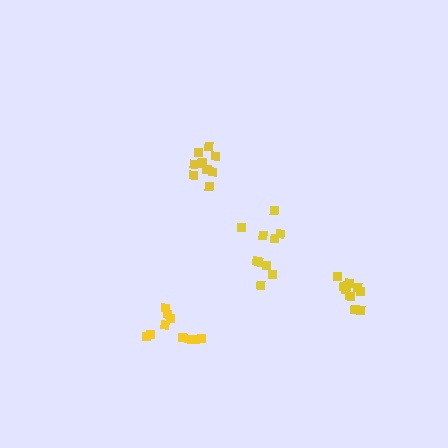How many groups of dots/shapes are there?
There are 4 groups.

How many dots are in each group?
Group 1: 10 dots, Group 2: 10 dots, Group 3: 10 dots, Group 4: 11 dots (41 total).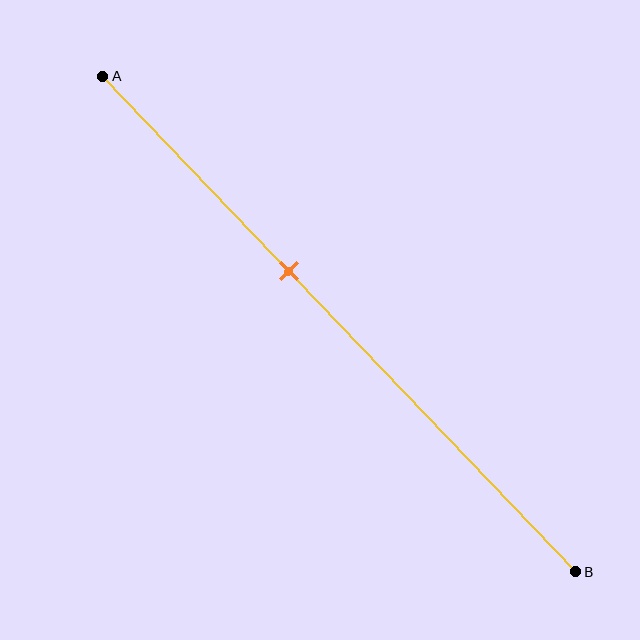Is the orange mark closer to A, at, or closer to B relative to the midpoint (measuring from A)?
The orange mark is closer to point A than the midpoint of segment AB.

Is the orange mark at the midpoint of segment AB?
No, the mark is at about 40% from A, not at the 50% midpoint.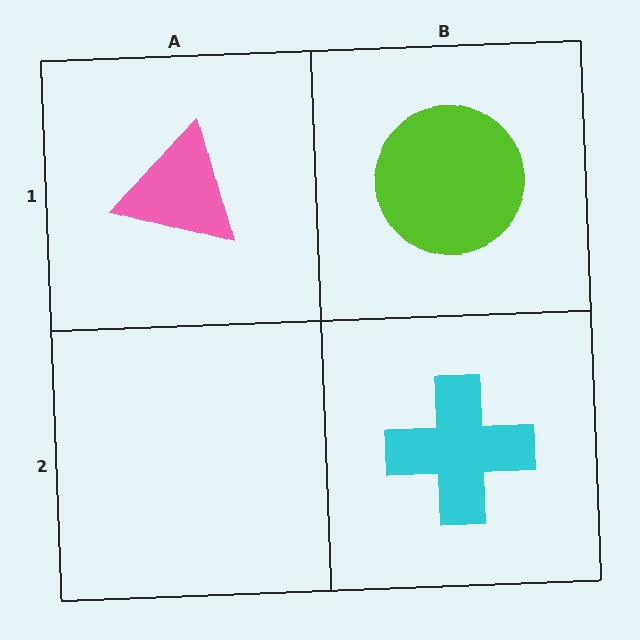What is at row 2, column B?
A cyan cross.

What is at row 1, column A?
A pink triangle.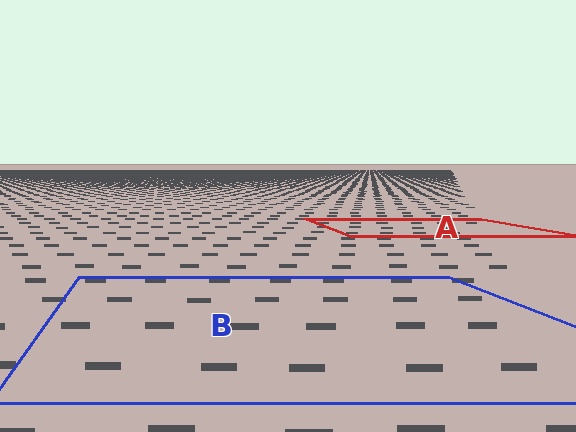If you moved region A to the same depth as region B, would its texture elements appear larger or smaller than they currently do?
They would appear larger. At a closer depth, the same texture elements are projected at a bigger on-screen size.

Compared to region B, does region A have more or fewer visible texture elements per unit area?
Region A has more texture elements per unit area — they are packed more densely because it is farther away.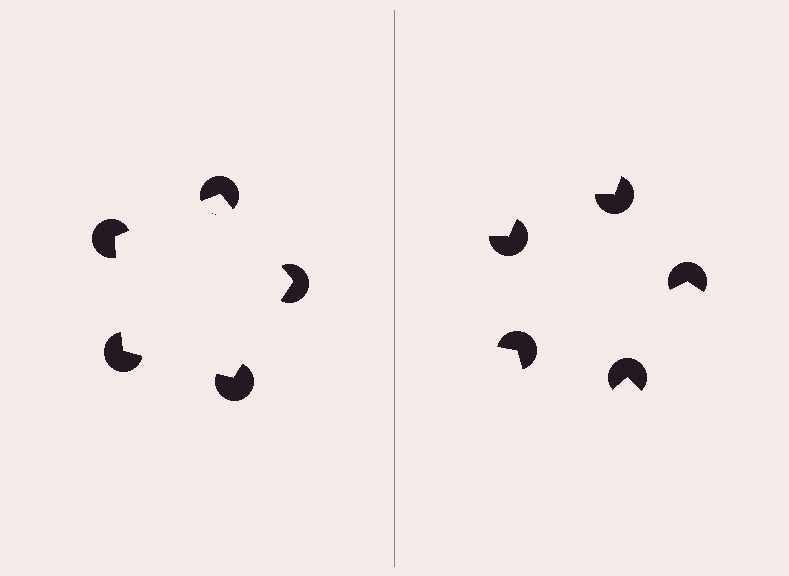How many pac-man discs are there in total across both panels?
10 — 5 on each side.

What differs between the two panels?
The pac-man discs are positioned identically on both sides; only the wedge orientations differ. On the left they align to a pentagon; on the right they are misaligned.